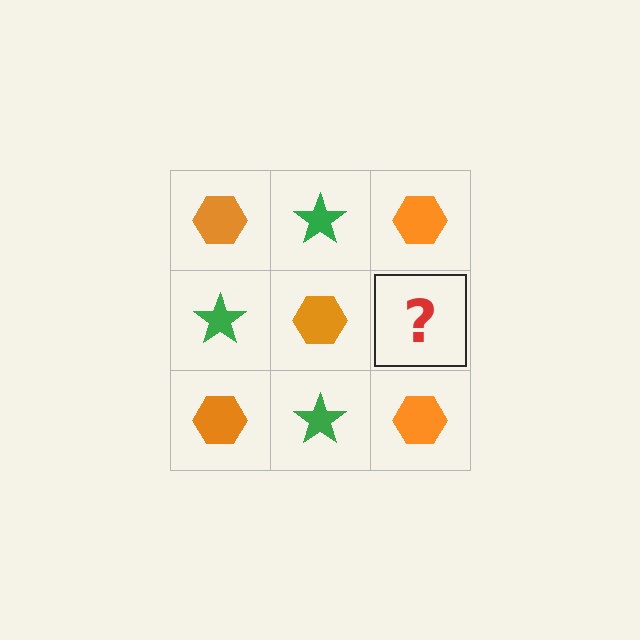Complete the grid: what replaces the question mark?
The question mark should be replaced with a green star.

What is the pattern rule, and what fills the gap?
The rule is that it alternates orange hexagon and green star in a checkerboard pattern. The gap should be filled with a green star.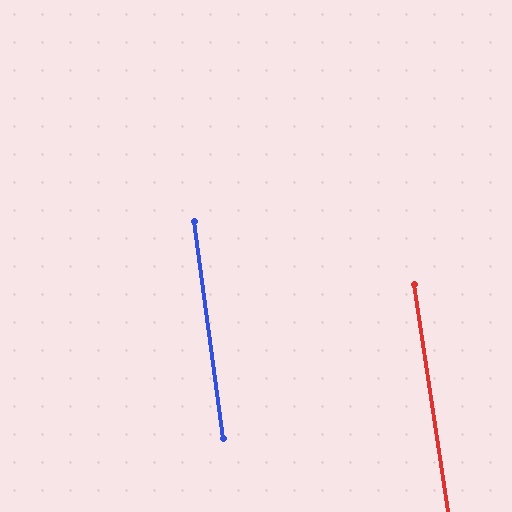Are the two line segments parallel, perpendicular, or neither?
Parallel — their directions differ by only 1.0°.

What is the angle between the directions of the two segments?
Approximately 1 degree.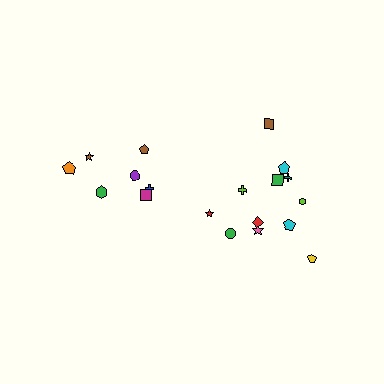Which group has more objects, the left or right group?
The right group.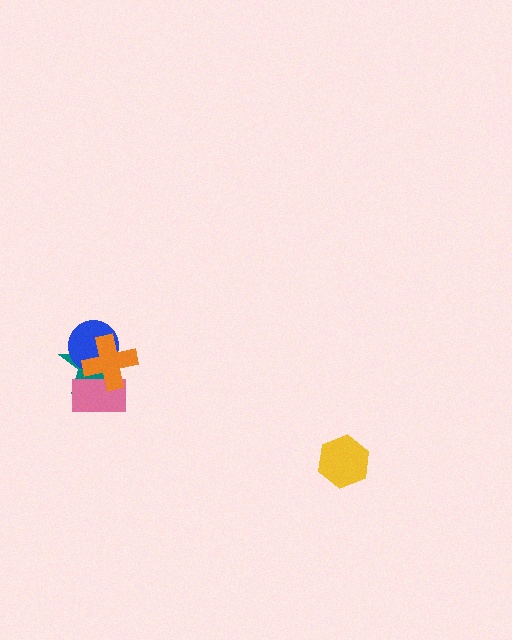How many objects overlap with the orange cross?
3 objects overlap with the orange cross.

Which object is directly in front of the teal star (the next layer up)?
The blue circle is directly in front of the teal star.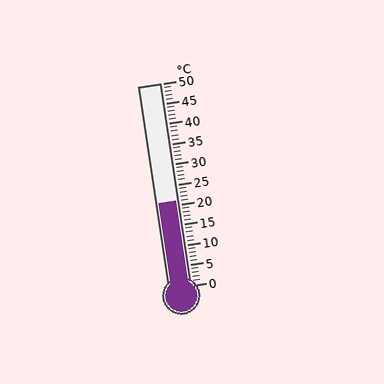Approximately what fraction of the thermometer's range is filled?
The thermometer is filled to approximately 40% of its range.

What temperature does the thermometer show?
The thermometer shows approximately 21°C.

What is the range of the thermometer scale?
The thermometer scale ranges from 0°C to 50°C.